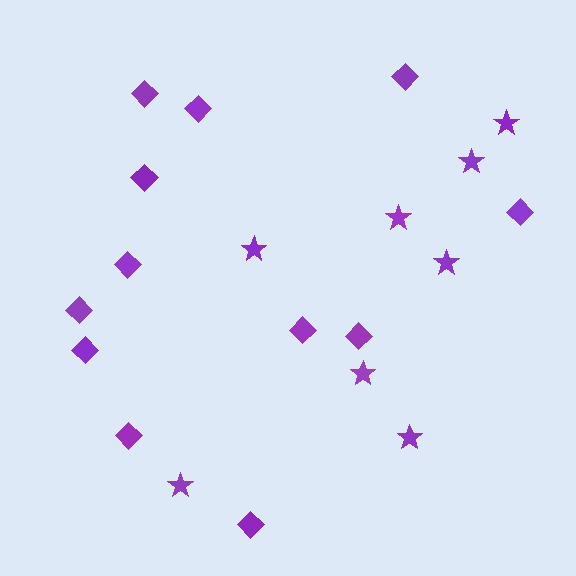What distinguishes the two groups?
There are 2 groups: one group of diamonds (12) and one group of stars (8).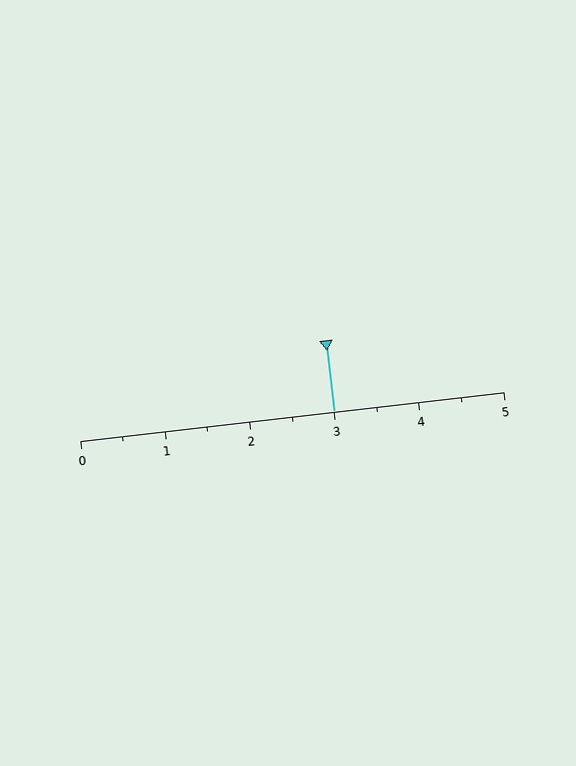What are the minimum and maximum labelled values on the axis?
The axis runs from 0 to 5.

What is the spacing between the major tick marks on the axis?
The major ticks are spaced 1 apart.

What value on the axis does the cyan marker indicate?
The marker indicates approximately 3.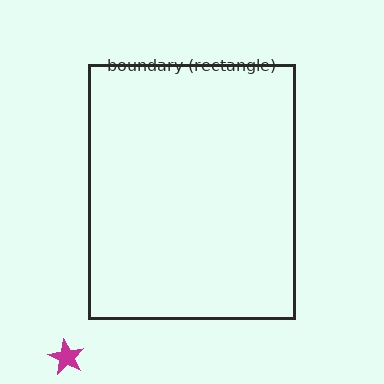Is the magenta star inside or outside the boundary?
Outside.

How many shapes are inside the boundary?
0 inside, 1 outside.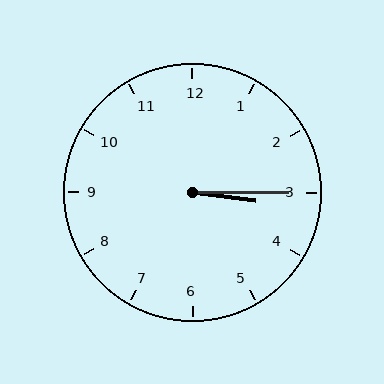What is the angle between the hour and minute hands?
Approximately 8 degrees.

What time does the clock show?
3:15.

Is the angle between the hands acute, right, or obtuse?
It is acute.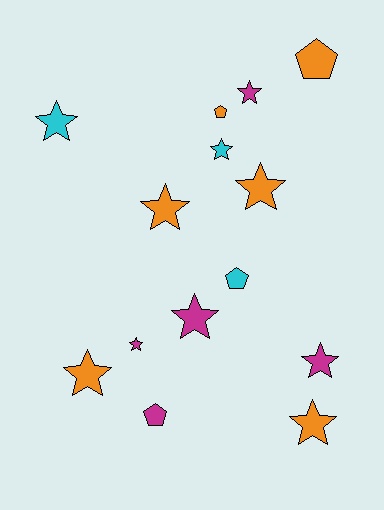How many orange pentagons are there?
There are 2 orange pentagons.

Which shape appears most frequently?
Star, with 10 objects.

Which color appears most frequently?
Orange, with 6 objects.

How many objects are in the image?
There are 14 objects.